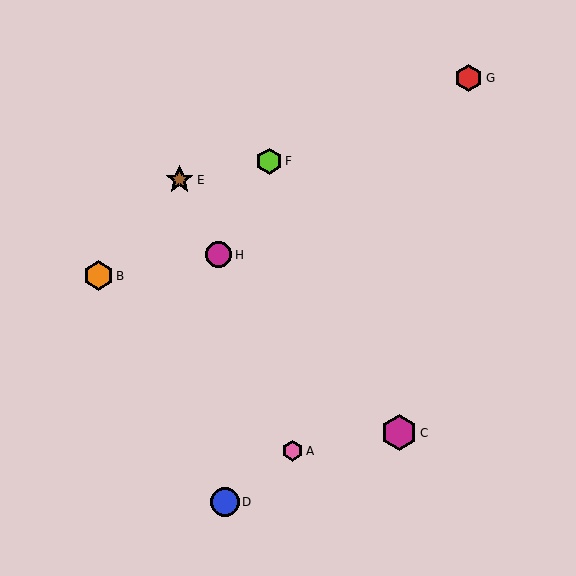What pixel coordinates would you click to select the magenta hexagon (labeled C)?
Click at (399, 433) to select the magenta hexagon C.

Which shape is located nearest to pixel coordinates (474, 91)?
The red hexagon (labeled G) at (469, 78) is nearest to that location.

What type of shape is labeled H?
Shape H is a magenta circle.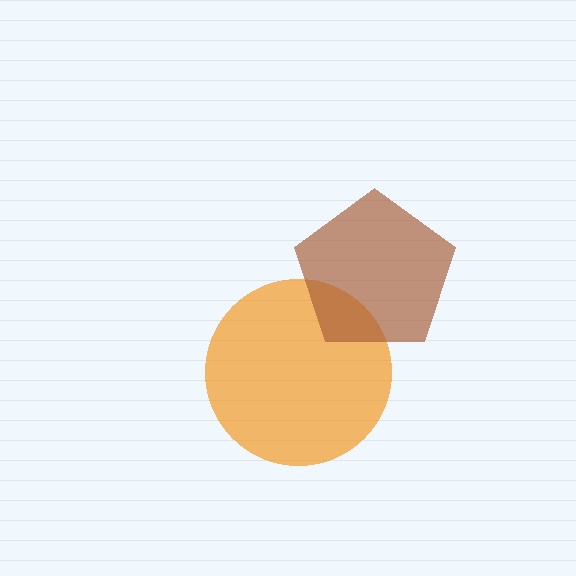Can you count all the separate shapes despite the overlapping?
Yes, there are 2 separate shapes.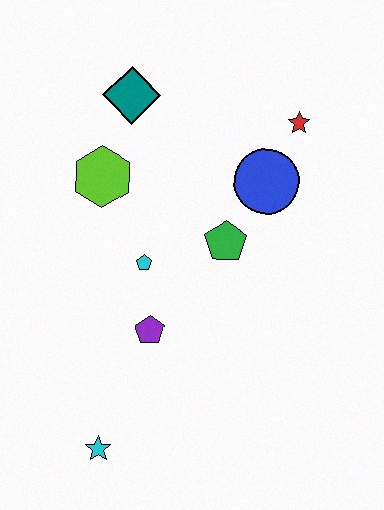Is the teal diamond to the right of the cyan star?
Yes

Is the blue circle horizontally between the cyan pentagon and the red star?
Yes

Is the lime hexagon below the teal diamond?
Yes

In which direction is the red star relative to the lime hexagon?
The red star is to the right of the lime hexagon.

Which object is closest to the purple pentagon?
The cyan pentagon is closest to the purple pentagon.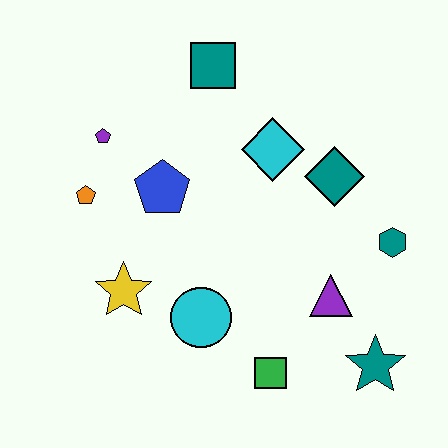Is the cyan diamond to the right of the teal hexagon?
No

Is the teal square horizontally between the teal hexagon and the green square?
No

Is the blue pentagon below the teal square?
Yes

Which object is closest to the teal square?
The cyan diamond is closest to the teal square.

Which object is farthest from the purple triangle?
The purple pentagon is farthest from the purple triangle.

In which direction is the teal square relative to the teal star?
The teal square is above the teal star.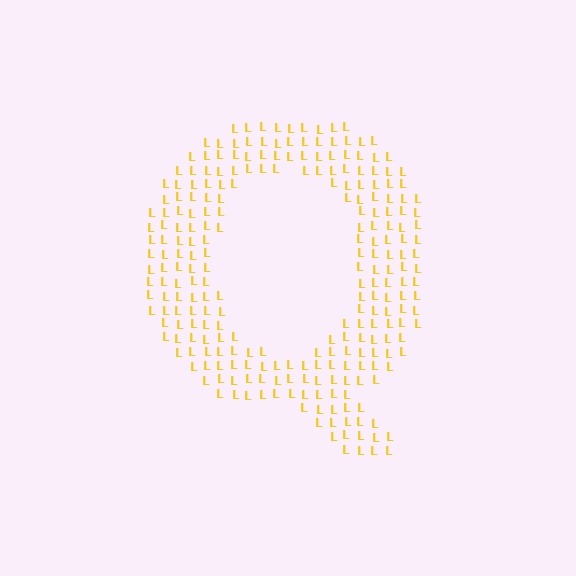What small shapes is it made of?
It is made of small letter L's.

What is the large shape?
The large shape is the letter Q.